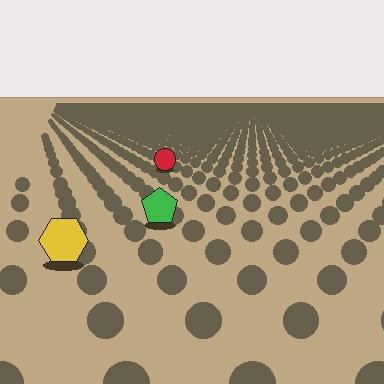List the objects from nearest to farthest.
From nearest to farthest: the yellow hexagon, the green pentagon, the red circle.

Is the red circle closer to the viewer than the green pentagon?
No. The green pentagon is closer — you can tell from the texture gradient: the ground texture is coarser near it.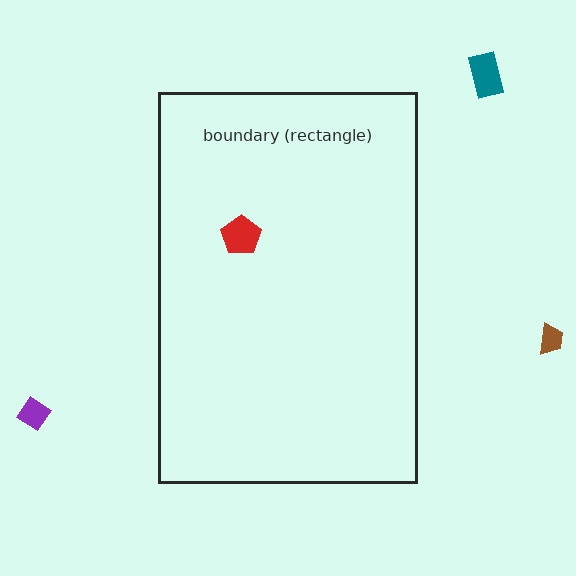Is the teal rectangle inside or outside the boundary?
Outside.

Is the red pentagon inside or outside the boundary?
Inside.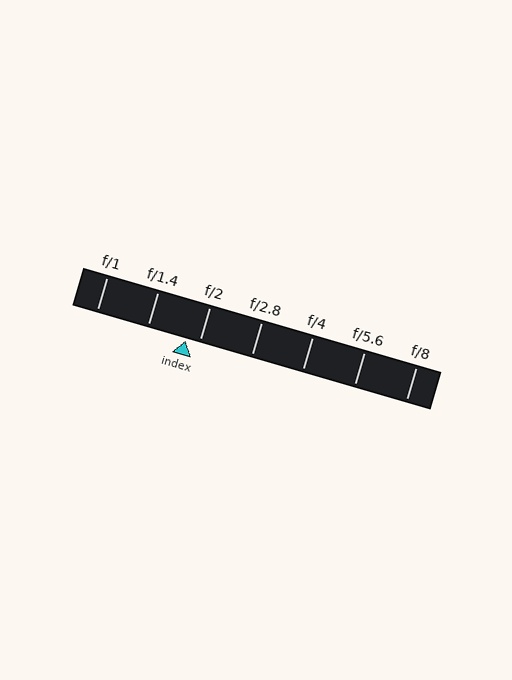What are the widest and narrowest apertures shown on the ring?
The widest aperture shown is f/1 and the narrowest is f/8.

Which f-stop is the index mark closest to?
The index mark is closest to f/2.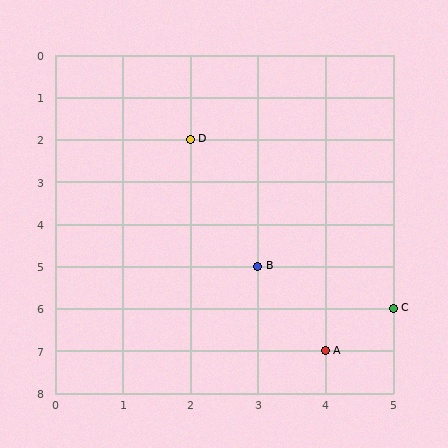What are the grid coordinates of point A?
Point A is at grid coordinates (4, 7).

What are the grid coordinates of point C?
Point C is at grid coordinates (5, 6).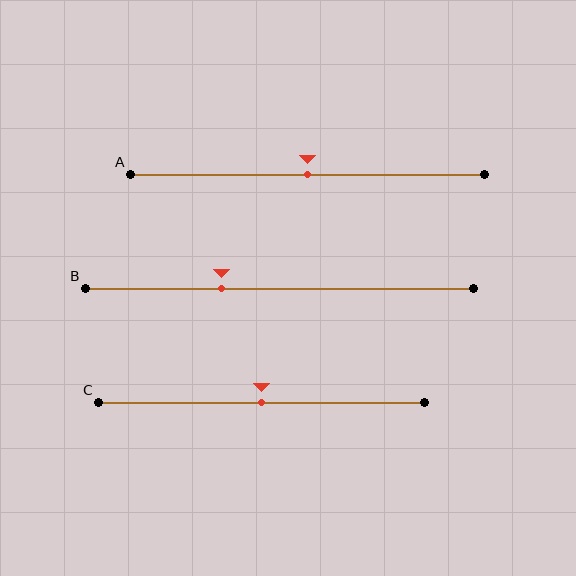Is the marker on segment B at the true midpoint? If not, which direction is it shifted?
No, the marker on segment B is shifted to the left by about 15% of the segment length.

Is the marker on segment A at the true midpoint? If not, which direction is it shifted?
Yes, the marker on segment A is at the true midpoint.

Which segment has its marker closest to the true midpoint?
Segment A has its marker closest to the true midpoint.